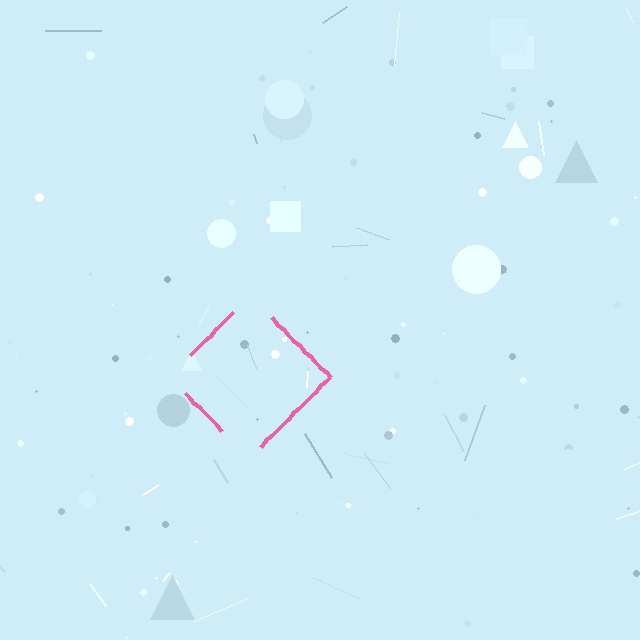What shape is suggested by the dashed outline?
The dashed outline suggests a diamond.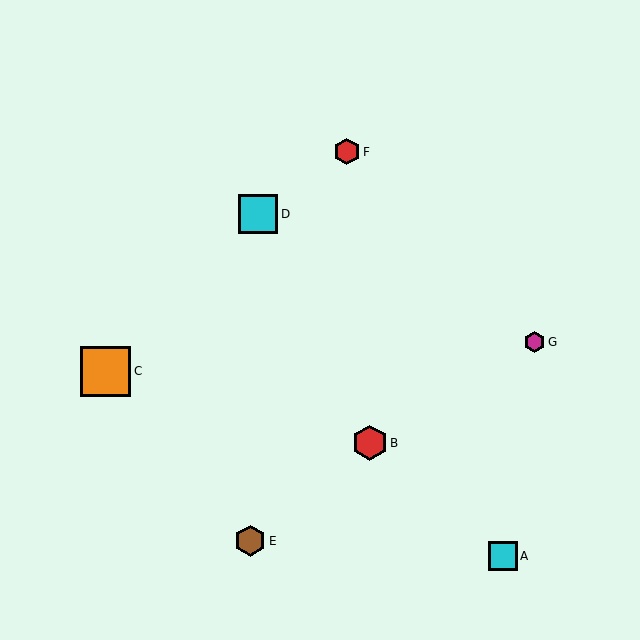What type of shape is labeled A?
Shape A is a cyan square.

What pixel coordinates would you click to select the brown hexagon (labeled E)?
Click at (250, 541) to select the brown hexagon E.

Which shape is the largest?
The orange square (labeled C) is the largest.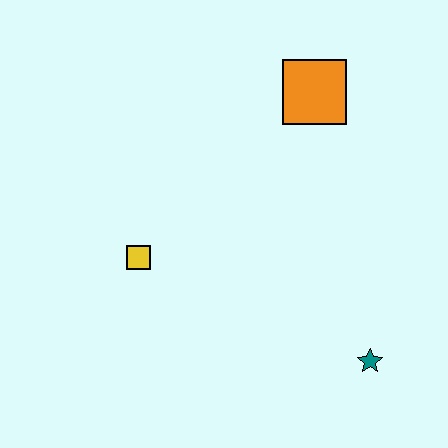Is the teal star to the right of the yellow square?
Yes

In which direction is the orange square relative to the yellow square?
The orange square is to the right of the yellow square.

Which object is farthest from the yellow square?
The teal star is farthest from the yellow square.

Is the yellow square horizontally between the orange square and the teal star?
No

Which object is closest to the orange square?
The yellow square is closest to the orange square.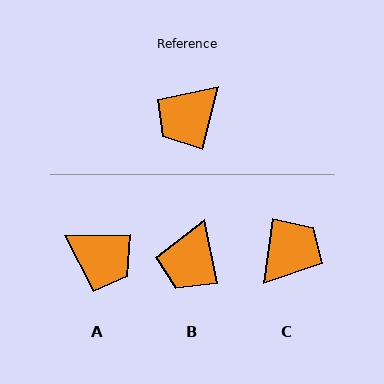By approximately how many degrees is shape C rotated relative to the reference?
Approximately 174 degrees clockwise.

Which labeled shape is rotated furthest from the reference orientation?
C, about 174 degrees away.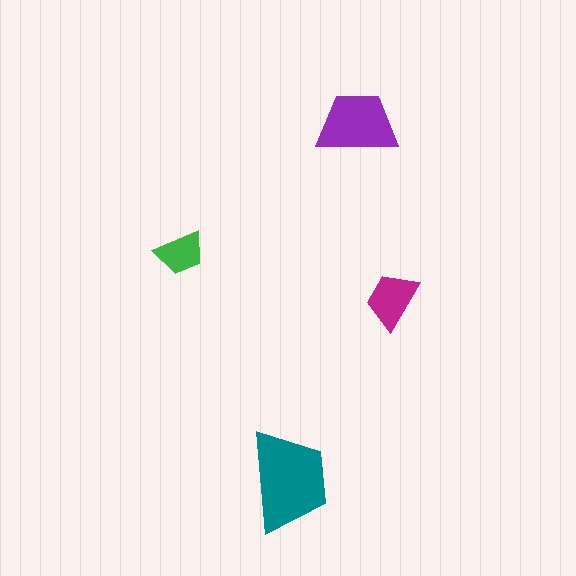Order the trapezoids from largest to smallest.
the teal one, the purple one, the magenta one, the green one.